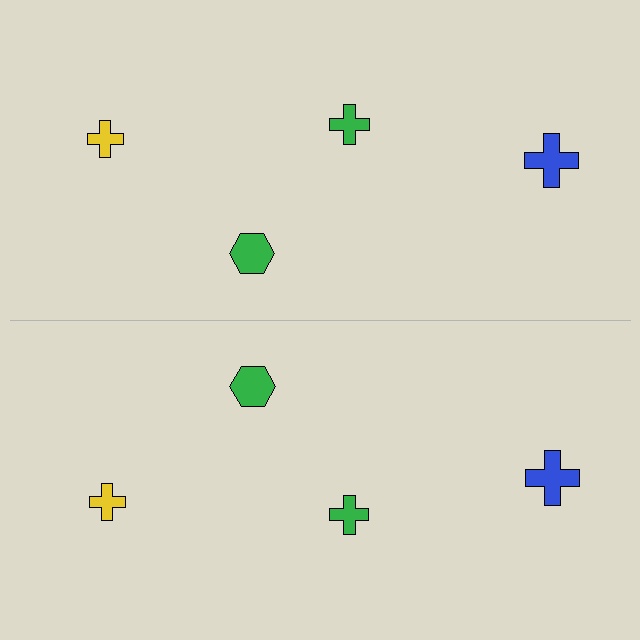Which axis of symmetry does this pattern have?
The pattern has a horizontal axis of symmetry running through the center of the image.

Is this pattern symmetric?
Yes, this pattern has bilateral (reflection) symmetry.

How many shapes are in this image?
There are 8 shapes in this image.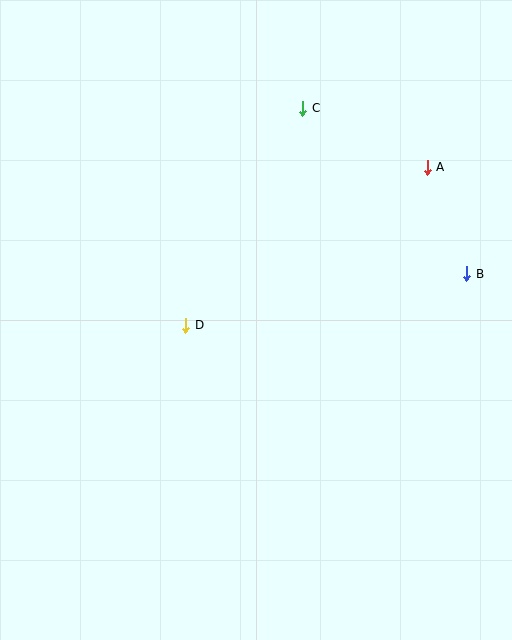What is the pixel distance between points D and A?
The distance between D and A is 289 pixels.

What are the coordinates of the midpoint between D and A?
The midpoint between D and A is at (307, 246).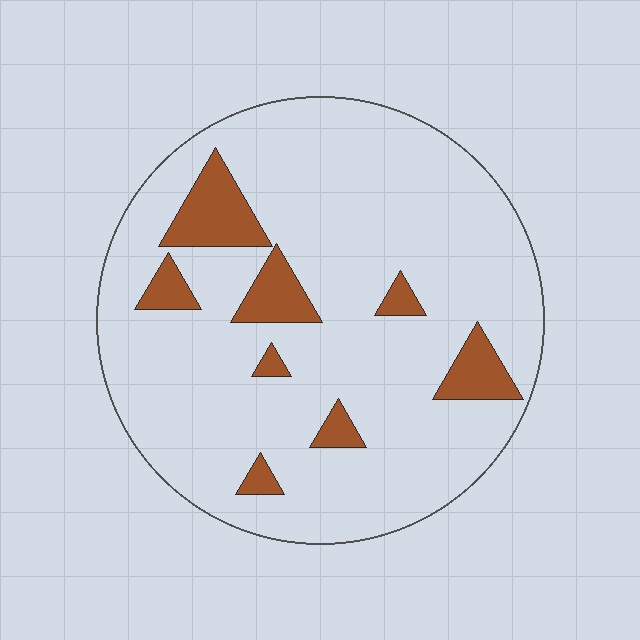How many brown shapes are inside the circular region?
8.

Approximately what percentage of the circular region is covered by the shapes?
Approximately 10%.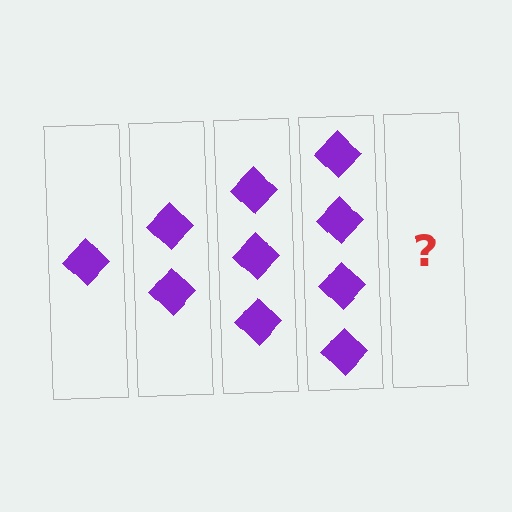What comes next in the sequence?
The next element should be 5 diamonds.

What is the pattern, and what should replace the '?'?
The pattern is that each step adds one more diamond. The '?' should be 5 diamonds.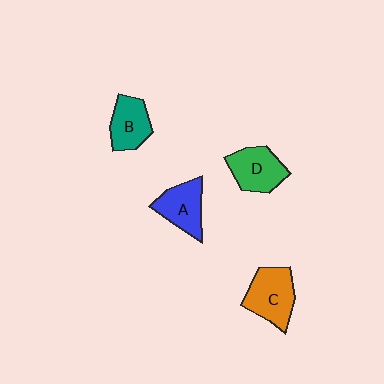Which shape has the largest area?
Shape C (orange).